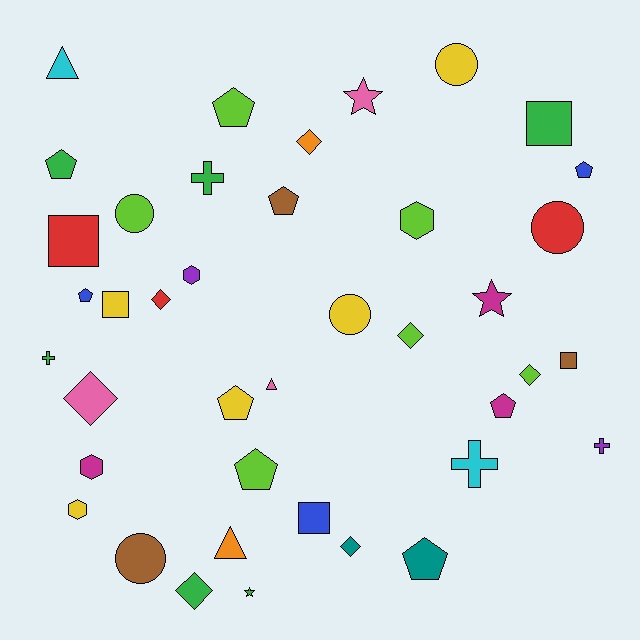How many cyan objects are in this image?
There are 2 cyan objects.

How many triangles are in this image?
There are 3 triangles.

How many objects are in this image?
There are 40 objects.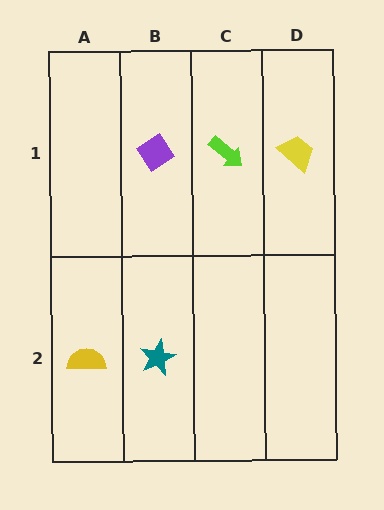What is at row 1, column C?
A lime arrow.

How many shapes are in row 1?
3 shapes.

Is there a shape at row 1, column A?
No, that cell is empty.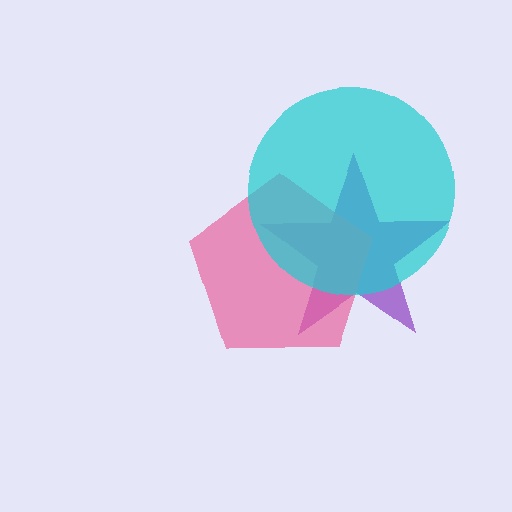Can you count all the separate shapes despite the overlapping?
Yes, there are 3 separate shapes.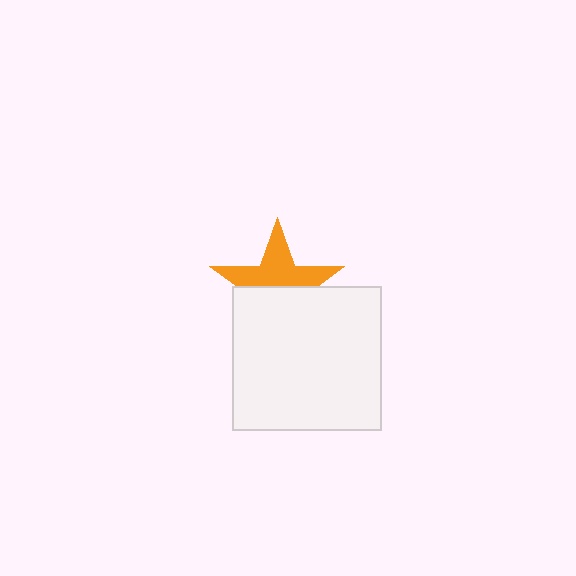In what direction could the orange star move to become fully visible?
The orange star could move up. That would shift it out from behind the white rectangle entirely.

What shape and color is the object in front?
The object in front is a white rectangle.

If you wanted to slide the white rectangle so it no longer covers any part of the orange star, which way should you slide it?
Slide it down — that is the most direct way to separate the two shapes.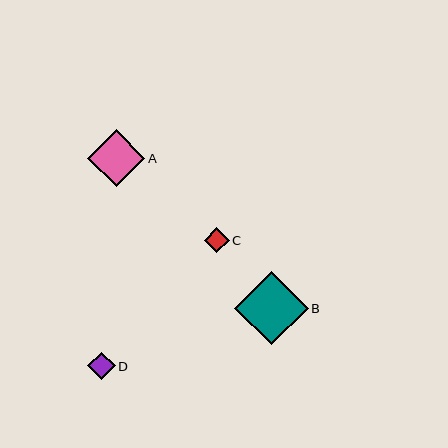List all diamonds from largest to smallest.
From largest to smallest: B, A, D, C.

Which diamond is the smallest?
Diamond C is the smallest with a size of approximately 25 pixels.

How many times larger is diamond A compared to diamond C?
Diamond A is approximately 2.3 times the size of diamond C.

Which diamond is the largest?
Diamond B is the largest with a size of approximately 73 pixels.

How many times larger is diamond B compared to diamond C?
Diamond B is approximately 2.9 times the size of diamond C.